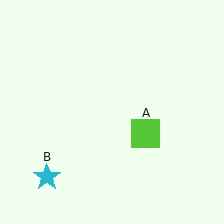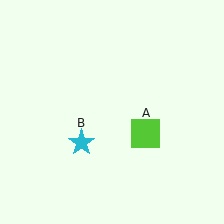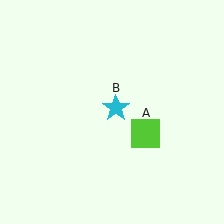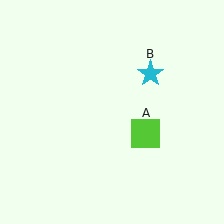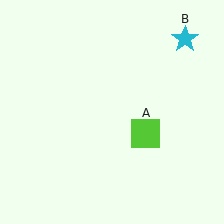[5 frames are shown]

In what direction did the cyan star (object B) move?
The cyan star (object B) moved up and to the right.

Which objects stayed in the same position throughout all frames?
Lime square (object A) remained stationary.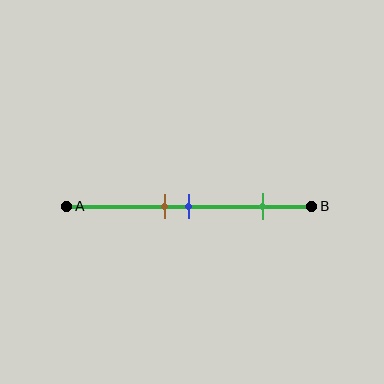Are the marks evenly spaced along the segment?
No, the marks are not evenly spaced.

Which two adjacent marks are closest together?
The brown and blue marks are the closest adjacent pair.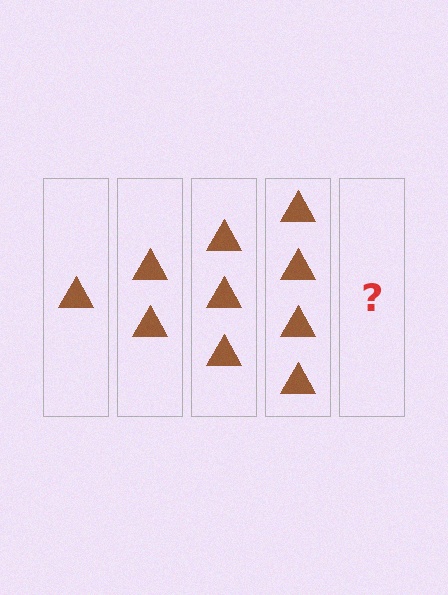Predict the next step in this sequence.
The next step is 5 triangles.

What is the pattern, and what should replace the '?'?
The pattern is that each step adds one more triangle. The '?' should be 5 triangles.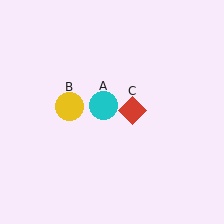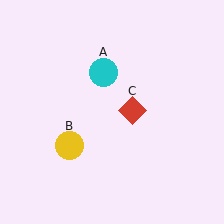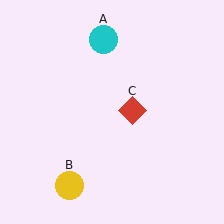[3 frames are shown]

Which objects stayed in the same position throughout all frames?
Red diamond (object C) remained stationary.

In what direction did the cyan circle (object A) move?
The cyan circle (object A) moved up.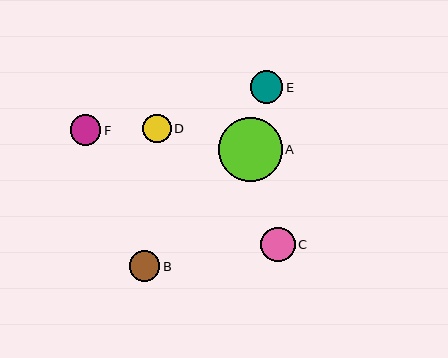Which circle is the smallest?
Circle D is the smallest with a size of approximately 29 pixels.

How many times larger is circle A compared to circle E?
Circle A is approximately 2.0 times the size of circle E.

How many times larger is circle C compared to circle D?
Circle C is approximately 1.2 times the size of circle D.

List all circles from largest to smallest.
From largest to smallest: A, C, E, B, F, D.